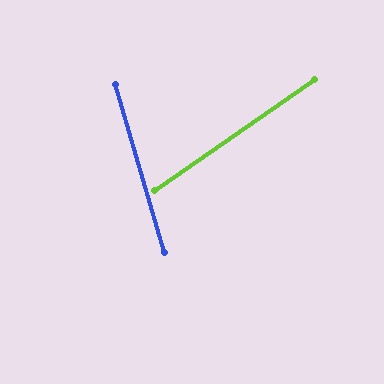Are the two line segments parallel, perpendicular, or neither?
Neither parallel nor perpendicular — they differ by about 72°.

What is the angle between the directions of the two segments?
Approximately 72 degrees.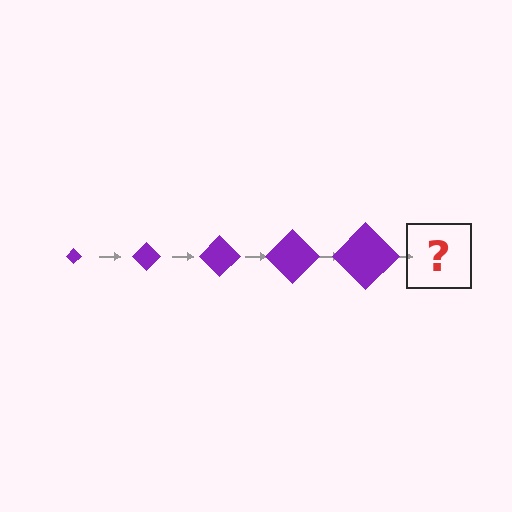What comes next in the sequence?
The next element should be a purple diamond, larger than the previous one.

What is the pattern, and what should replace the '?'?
The pattern is that the diamond gets progressively larger each step. The '?' should be a purple diamond, larger than the previous one.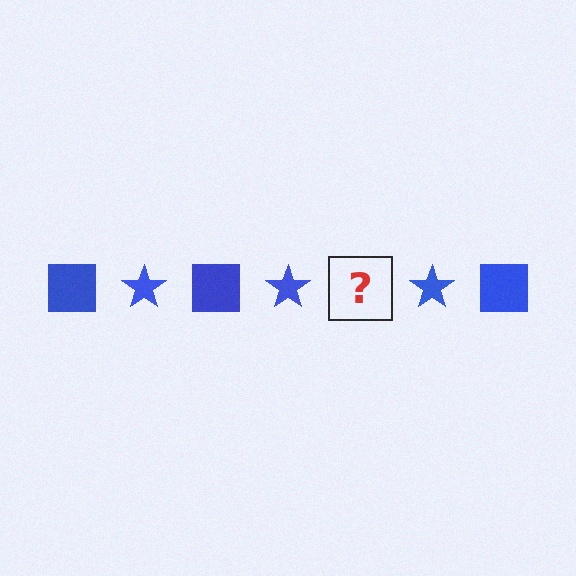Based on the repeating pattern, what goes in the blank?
The blank should be a blue square.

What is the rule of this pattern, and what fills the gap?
The rule is that the pattern cycles through square, star shapes in blue. The gap should be filled with a blue square.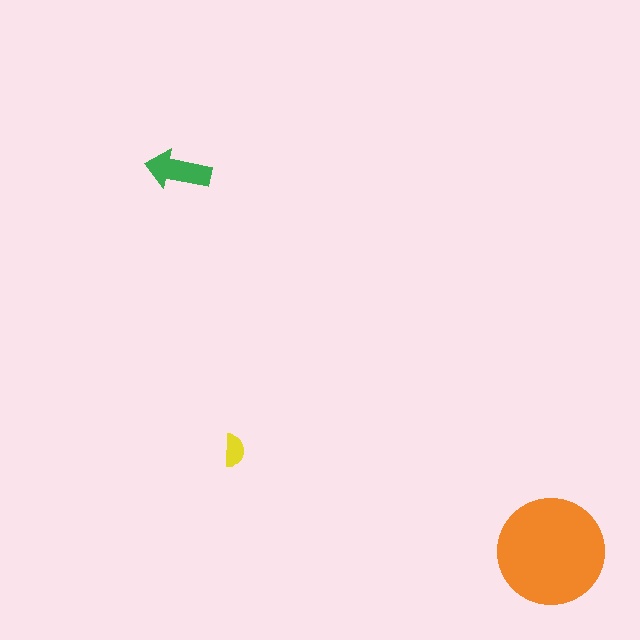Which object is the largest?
The orange circle.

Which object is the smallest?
The yellow semicircle.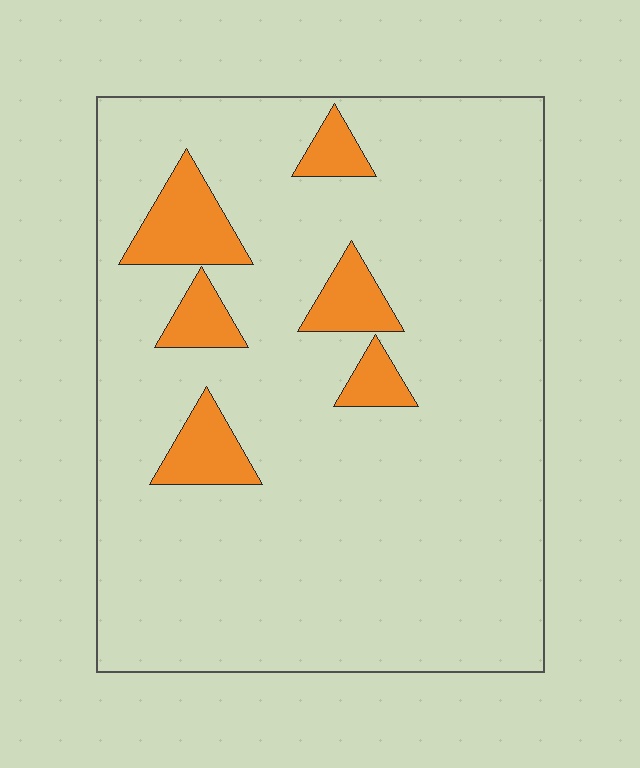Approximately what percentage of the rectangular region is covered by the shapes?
Approximately 10%.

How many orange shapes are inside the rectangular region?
6.